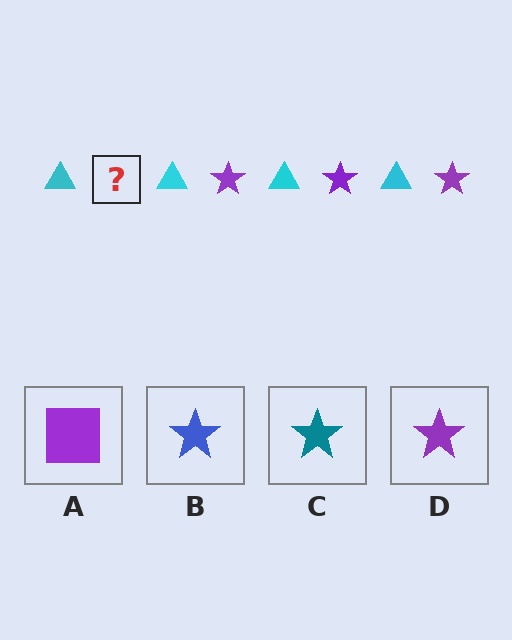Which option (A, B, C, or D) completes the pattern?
D.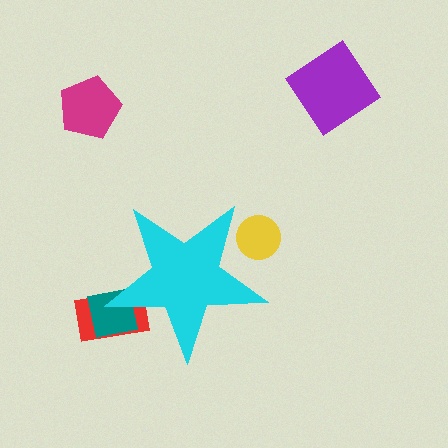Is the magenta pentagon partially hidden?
No, the magenta pentagon is fully visible.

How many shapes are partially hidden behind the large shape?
3 shapes are partially hidden.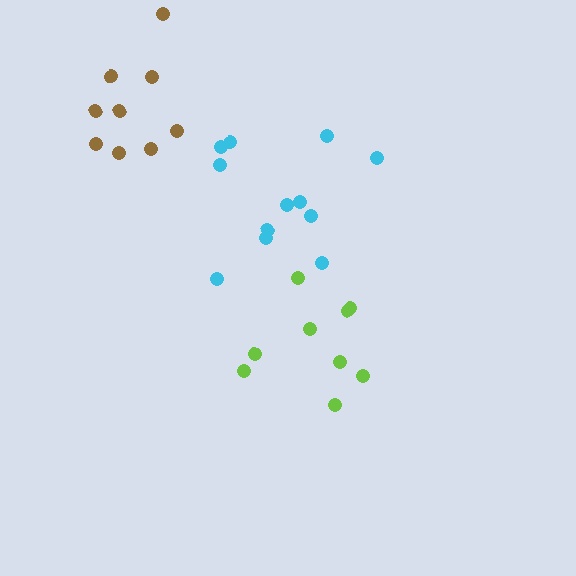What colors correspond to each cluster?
The clusters are colored: lime, brown, cyan.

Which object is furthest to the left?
The brown cluster is leftmost.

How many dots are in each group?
Group 1: 9 dots, Group 2: 9 dots, Group 3: 12 dots (30 total).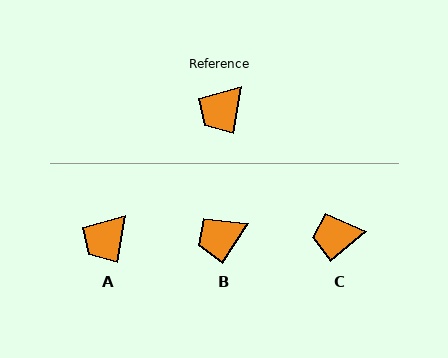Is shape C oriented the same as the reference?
No, it is off by about 40 degrees.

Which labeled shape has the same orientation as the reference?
A.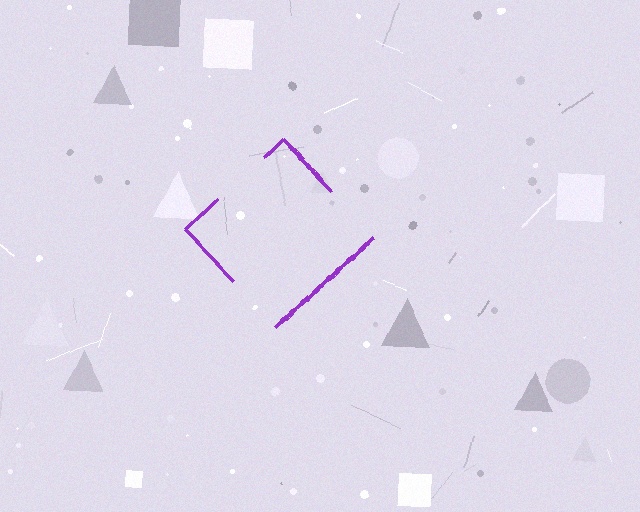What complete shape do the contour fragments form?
The contour fragments form a diamond.